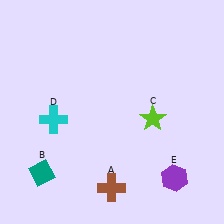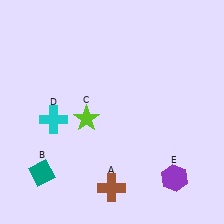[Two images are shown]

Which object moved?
The lime star (C) moved left.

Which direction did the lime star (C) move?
The lime star (C) moved left.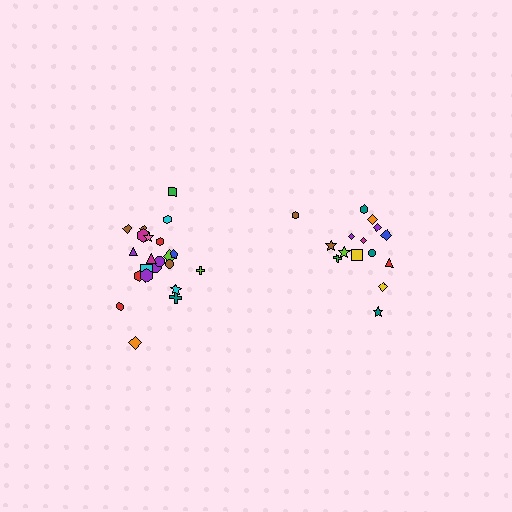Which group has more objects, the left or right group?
The left group.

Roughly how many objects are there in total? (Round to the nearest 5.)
Roughly 35 objects in total.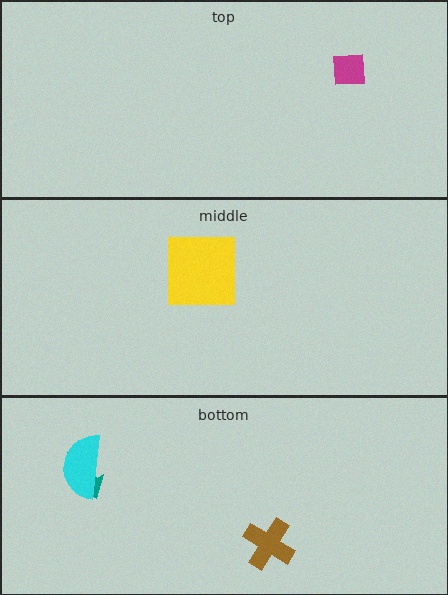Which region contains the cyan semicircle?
The bottom region.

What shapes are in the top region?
The magenta square.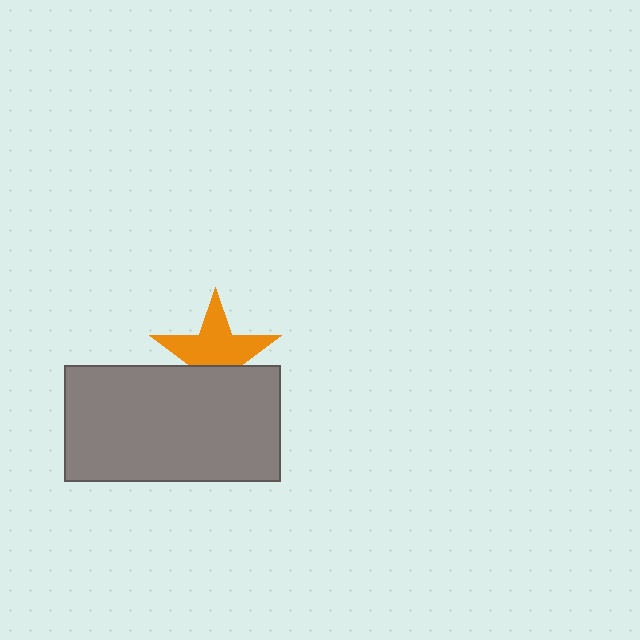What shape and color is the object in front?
The object in front is a gray rectangle.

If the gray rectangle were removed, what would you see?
You would see the complete orange star.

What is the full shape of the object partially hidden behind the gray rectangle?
The partially hidden object is an orange star.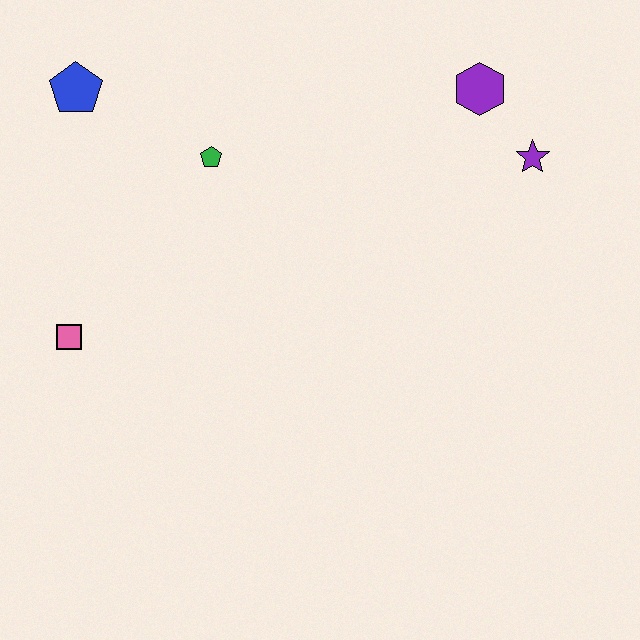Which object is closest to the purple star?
The purple hexagon is closest to the purple star.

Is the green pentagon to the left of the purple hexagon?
Yes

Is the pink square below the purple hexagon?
Yes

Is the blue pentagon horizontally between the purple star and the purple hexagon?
No